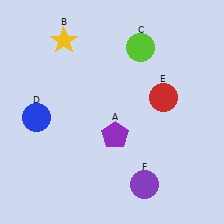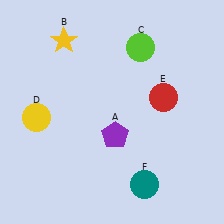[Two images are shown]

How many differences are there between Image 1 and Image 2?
There are 2 differences between the two images.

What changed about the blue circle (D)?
In Image 1, D is blue. In Image 2, it changed to yellow.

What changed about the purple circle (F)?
In Image 1, F is purple. In Image 2, it changed to teal.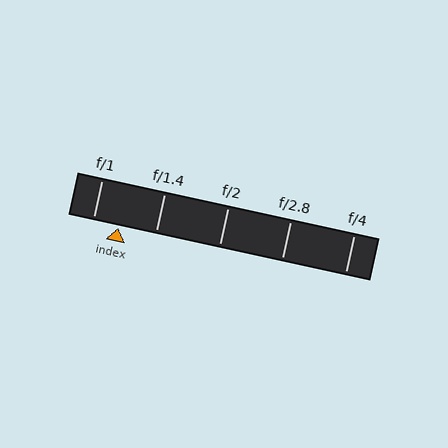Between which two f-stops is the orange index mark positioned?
The index mark is between f/1 and f/1.4.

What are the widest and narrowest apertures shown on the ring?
The widest aperture shown is f/1 and the narrowest is f/4.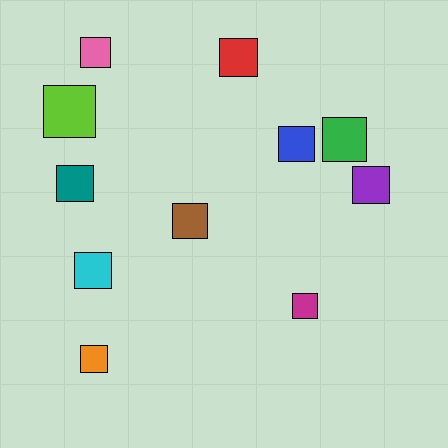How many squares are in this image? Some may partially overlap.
There are 11 squares.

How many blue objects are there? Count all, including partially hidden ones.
There is 1 blue object.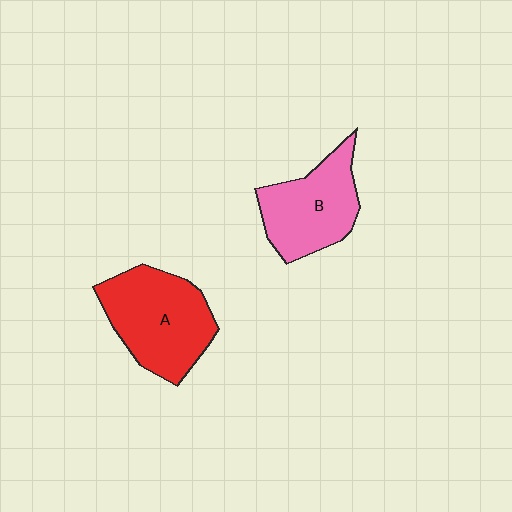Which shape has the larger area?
Shape A (red).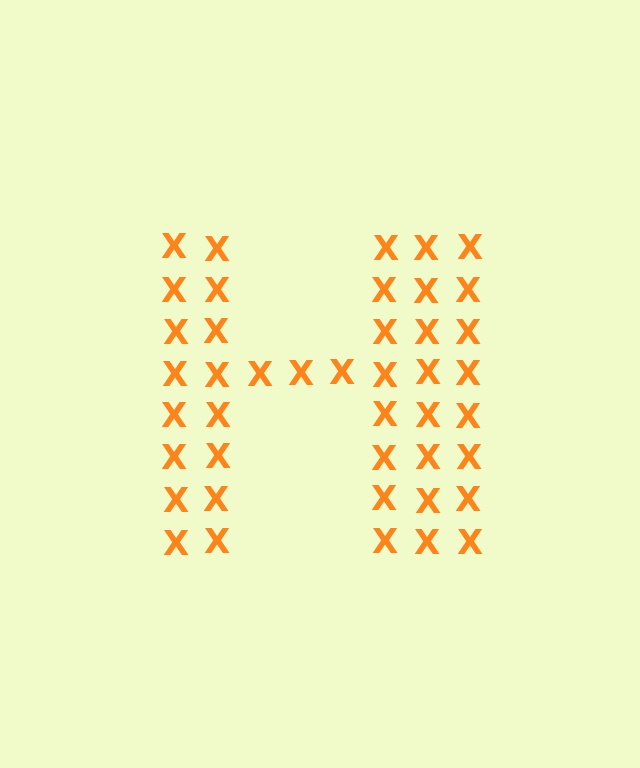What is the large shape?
The large shape is the letter H.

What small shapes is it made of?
It is made of small letter X's.